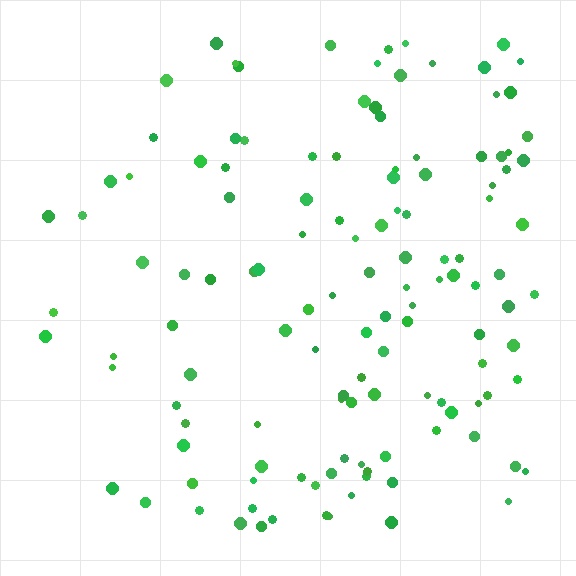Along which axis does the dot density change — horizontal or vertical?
Horizontal.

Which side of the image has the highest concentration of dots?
The right.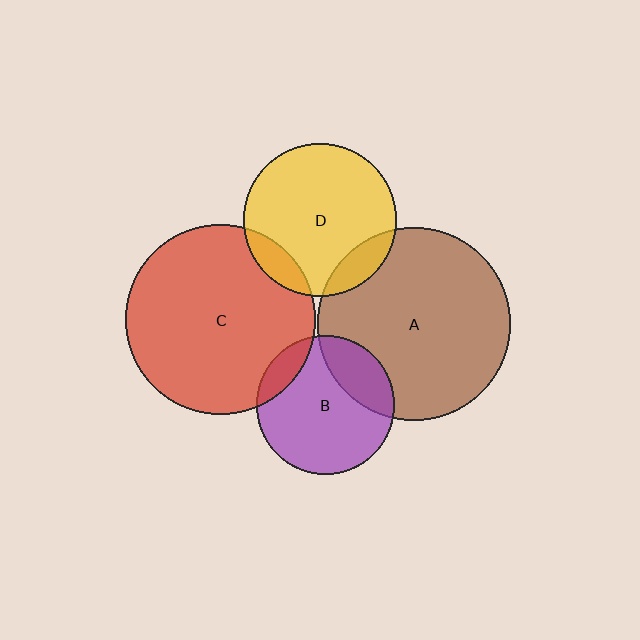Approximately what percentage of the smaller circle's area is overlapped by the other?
Approximately 10%.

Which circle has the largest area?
Circle A (brown).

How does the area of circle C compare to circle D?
Approximately 1.5 times.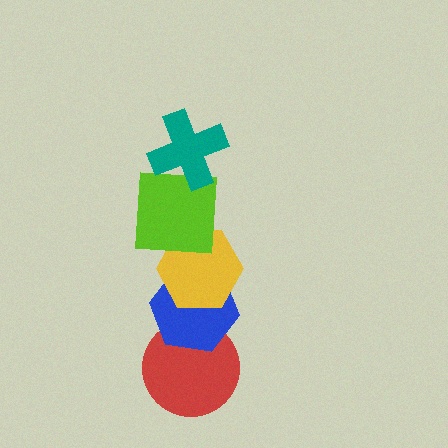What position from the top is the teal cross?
The teal cross is 1st from the top.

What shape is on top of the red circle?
The blue hexagon is on top of the red circle.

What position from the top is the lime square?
The lime square is 2nd from the top.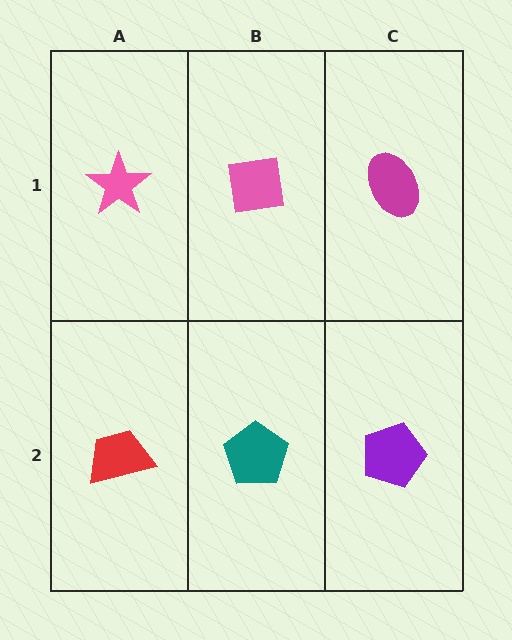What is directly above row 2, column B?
A pink square.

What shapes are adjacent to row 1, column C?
A purple pentagon (row 2, column C), a pink square (row 1, column B).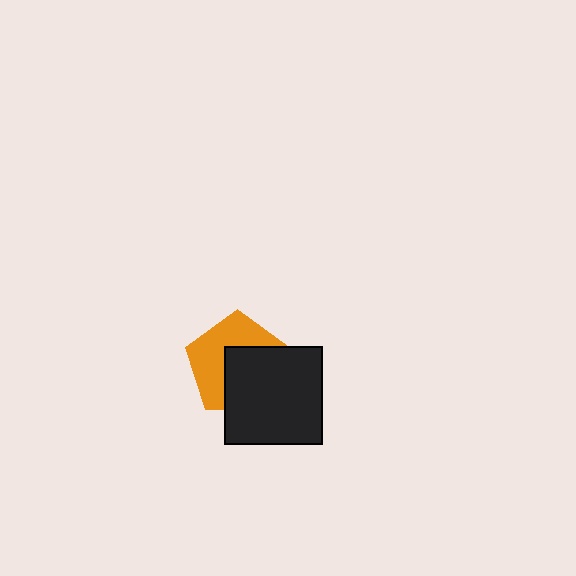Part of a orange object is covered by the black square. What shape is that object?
It is a pentagon.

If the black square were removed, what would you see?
You would see the complete orange pentagon.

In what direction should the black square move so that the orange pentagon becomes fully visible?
The black square should move toward the lower-right. That is the shortest direction to clear the overlap and leave the orange pentagon fully visible.